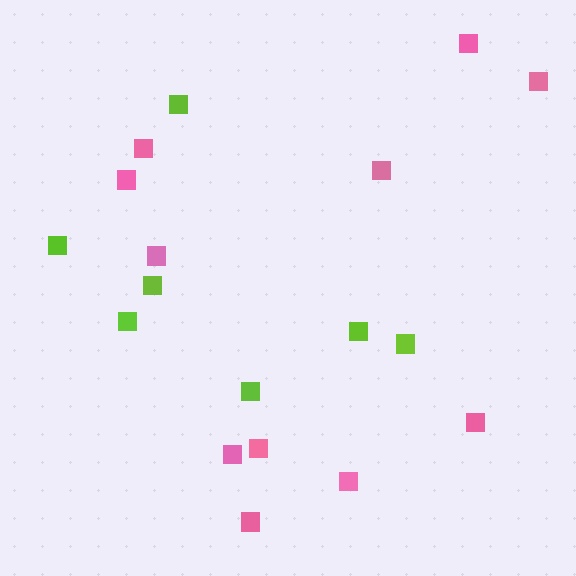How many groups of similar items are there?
There are 2 groups: one group of pink squares (11) and one group of lime squares (7).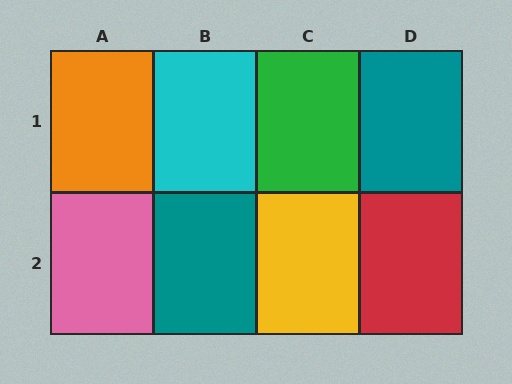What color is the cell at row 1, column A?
Orange.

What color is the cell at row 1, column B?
Cyan.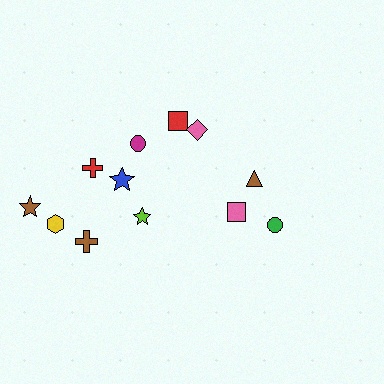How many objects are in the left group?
There are 8 objects.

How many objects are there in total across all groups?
There are 12 objects.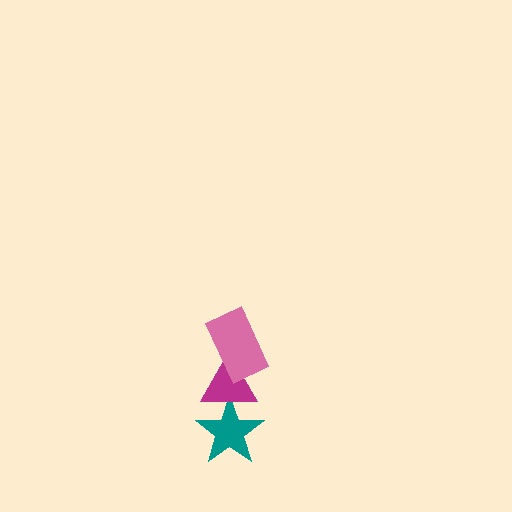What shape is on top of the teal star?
The magenta triangle is on top of the teal star.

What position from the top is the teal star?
The teal star is 3rd from the top.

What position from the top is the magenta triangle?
The magenta triangle is 2nd from the top.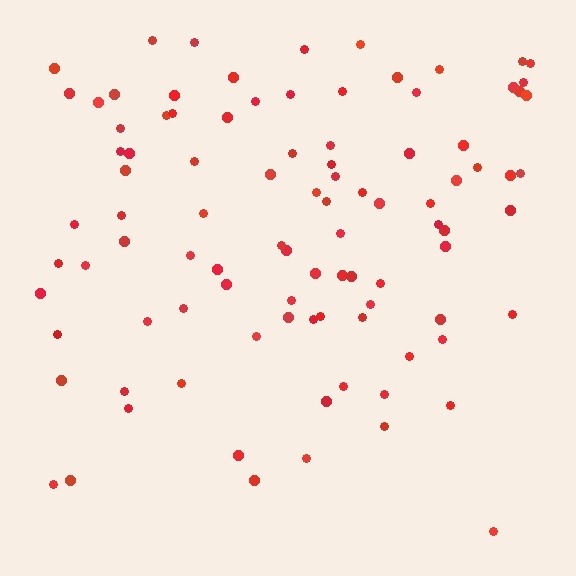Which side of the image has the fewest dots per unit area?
The bottom.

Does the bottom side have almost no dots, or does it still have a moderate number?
Still a moderate number, just noticeably fewer than the top.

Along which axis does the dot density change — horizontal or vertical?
Vertical.